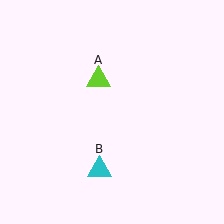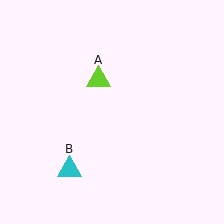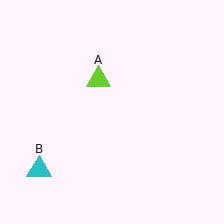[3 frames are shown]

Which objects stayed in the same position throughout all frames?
Lime triangle (object A) remained stationary.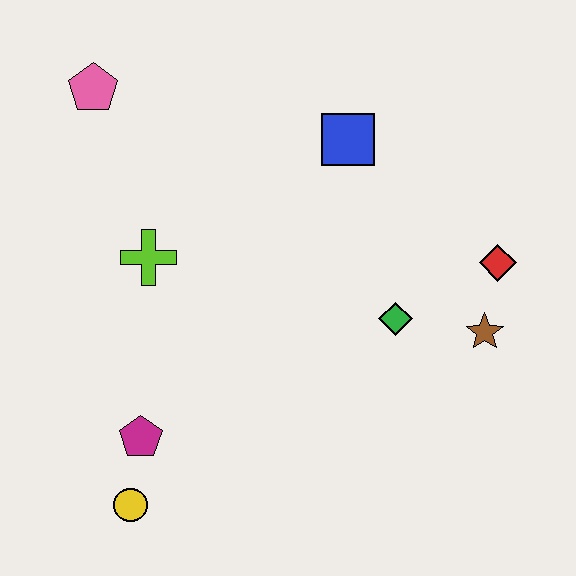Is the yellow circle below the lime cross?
Yes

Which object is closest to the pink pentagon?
The lime cross is closest to the pink pentagon.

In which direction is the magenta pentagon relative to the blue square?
The magenta pentagon is below the blue square.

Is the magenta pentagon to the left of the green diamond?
Yes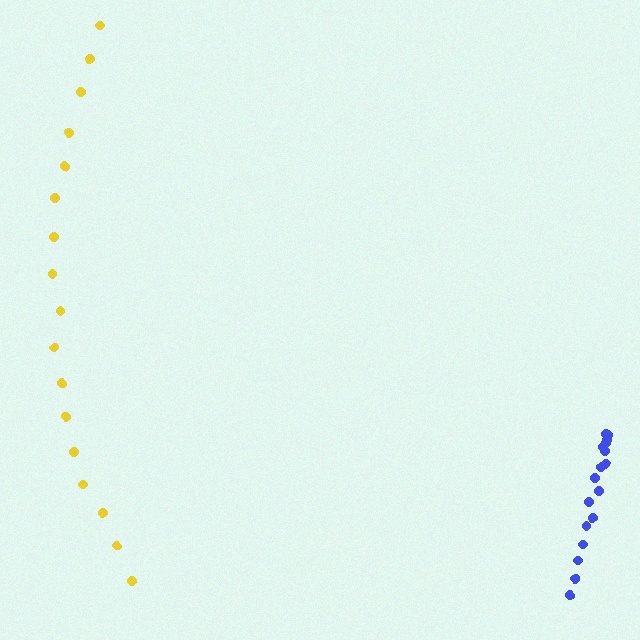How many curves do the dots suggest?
There are 2 distinct paths.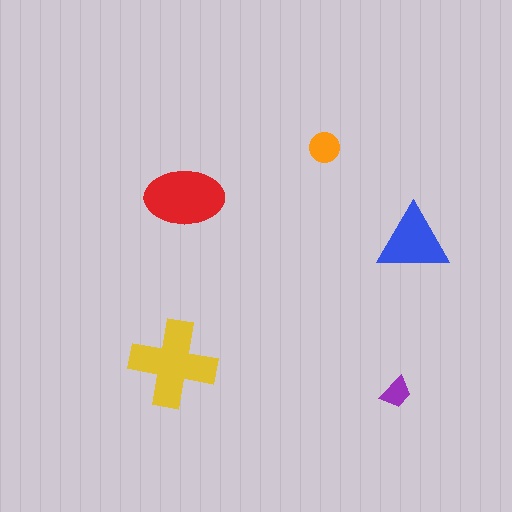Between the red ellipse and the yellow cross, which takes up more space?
The yellow cross.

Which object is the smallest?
The purple trapezoid.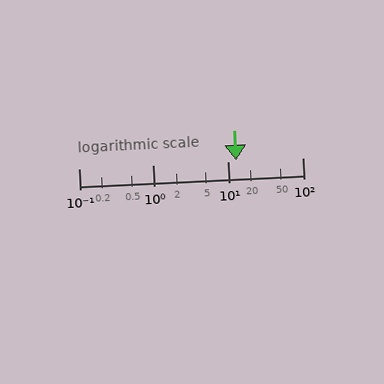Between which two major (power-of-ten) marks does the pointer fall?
The pointer is between 10 and 100.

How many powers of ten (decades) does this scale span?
The scale spans 3 decades, from 0.1 to 100.